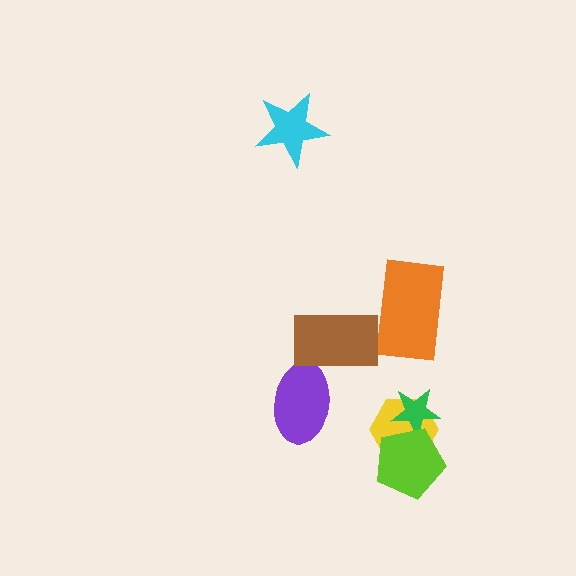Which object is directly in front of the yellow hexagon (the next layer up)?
The green star is directly in front of the yellow hexagon.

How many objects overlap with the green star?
2 objects overlap with the green star.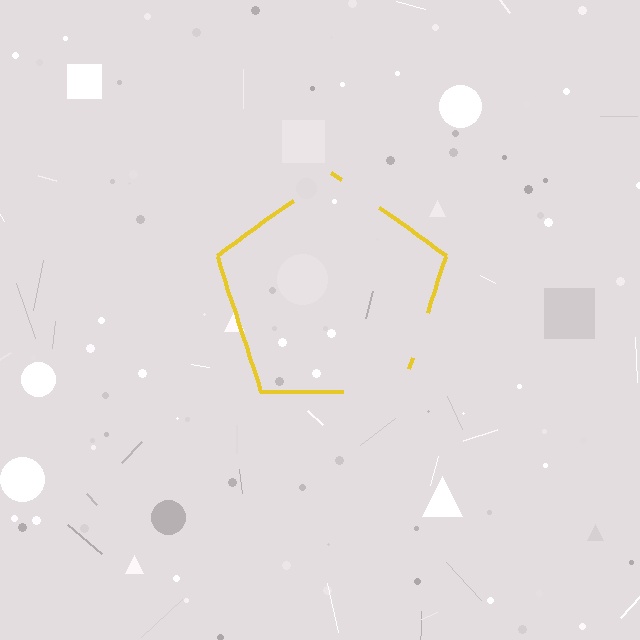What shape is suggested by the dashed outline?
The dashed outline suggests a pentagon.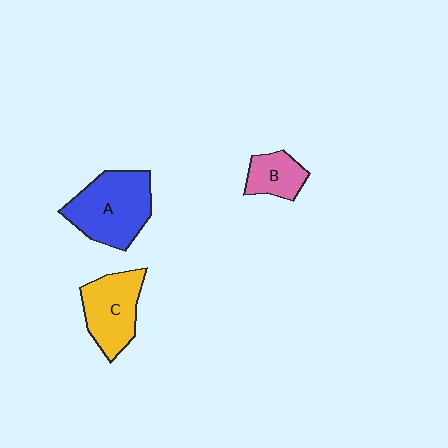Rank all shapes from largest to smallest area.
From largest to smallest: A (blue), C (yellow), B (pink).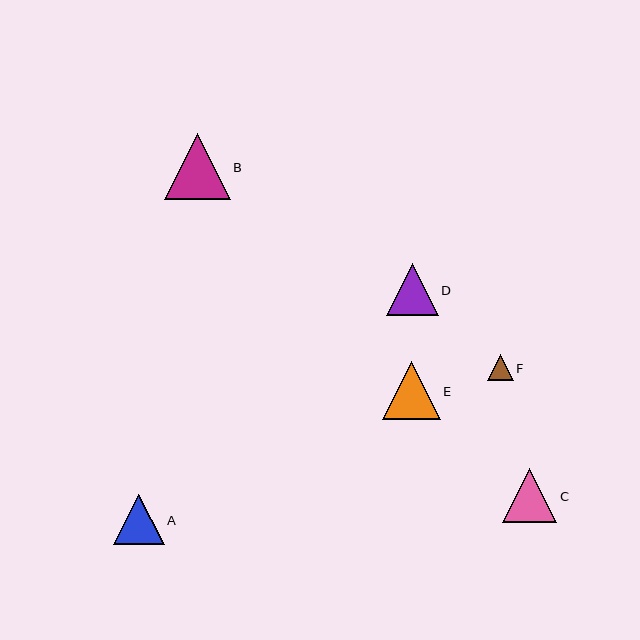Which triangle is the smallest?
Triangle F is the smallest with a size of approximately 26 pixels.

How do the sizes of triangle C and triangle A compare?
Triangle C and triangle A are approximately the same size.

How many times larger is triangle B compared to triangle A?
Triangle B is approximately 1.3 times the size of triangle A.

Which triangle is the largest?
Triangle B is the largest with a size of approximately 66 pixels.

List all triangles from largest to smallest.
From largest to smallest: B, E, C, D, A, F.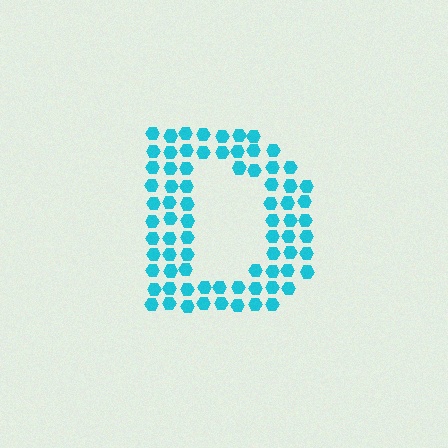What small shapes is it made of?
It is made of small hexagons.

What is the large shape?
The large shape is the letter D.